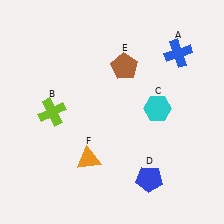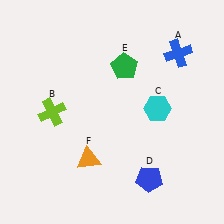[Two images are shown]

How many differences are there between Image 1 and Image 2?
There is 1 difference between the two images.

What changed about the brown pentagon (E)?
In Image 1, E is brown. In Image 2, it changed to green.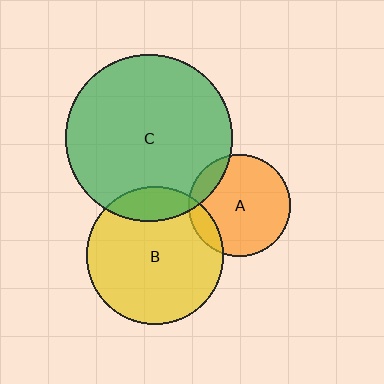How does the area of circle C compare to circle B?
Approximately 1.5 times.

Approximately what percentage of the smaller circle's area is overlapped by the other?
Approximately 15%.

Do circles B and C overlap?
Yes.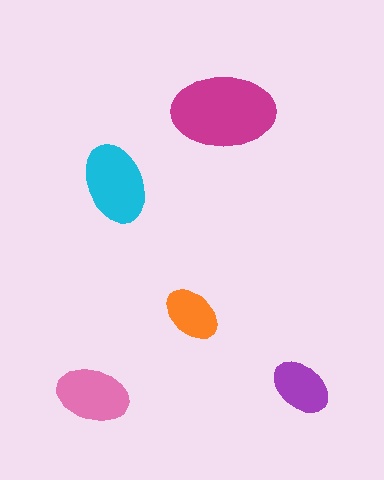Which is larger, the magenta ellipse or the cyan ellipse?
The magenta one.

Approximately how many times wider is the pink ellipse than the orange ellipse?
About 1.5 times wider.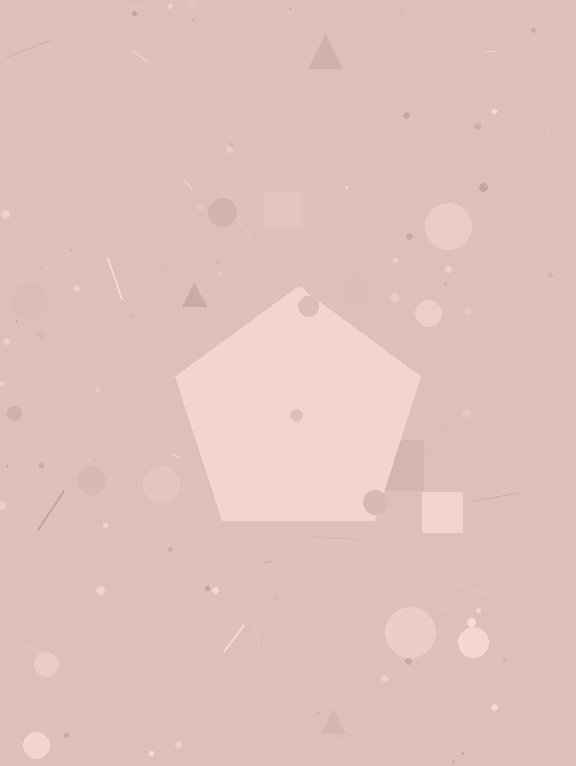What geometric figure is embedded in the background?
A pentagon is embedded in the background.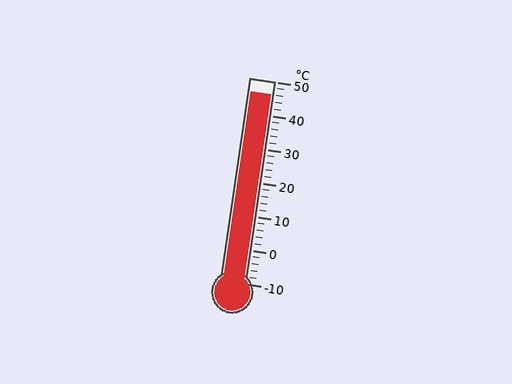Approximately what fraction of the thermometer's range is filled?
The thermometer is filled to approximately 95% of its range.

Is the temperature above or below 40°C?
The temperature is above 40°C.